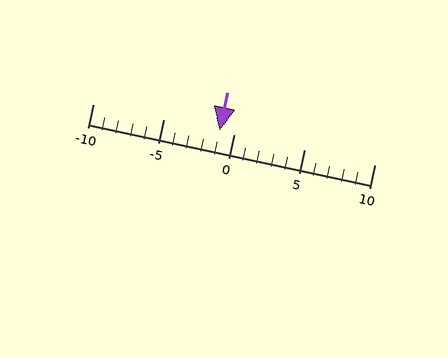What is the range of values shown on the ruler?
The ruler shows values from -10 to 10.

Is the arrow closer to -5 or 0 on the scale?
The arrow is closer to 0.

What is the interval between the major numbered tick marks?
The major tick marks are spaced 5 units apart.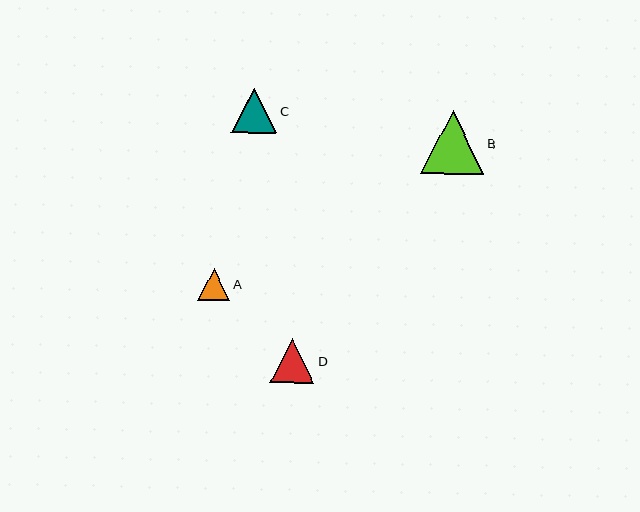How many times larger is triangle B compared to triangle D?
Triangle B is approximately 1.4 times the size of triangle D.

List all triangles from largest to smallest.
From largest to smallest: B, C, D, A.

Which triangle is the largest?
Triangle B is the largest with a size of approximately 64 pixels.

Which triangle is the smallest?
Triangle A is the smallest with a size of approximately 33 pixels.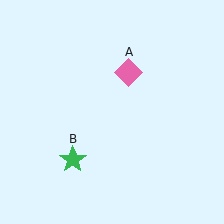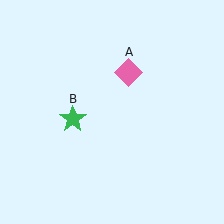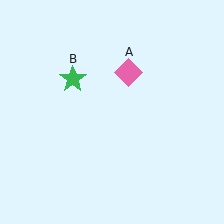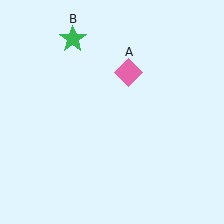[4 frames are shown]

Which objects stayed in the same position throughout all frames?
Pink diamond (object A) remained stationary.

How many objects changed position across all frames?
1 object changed position: green star (object B).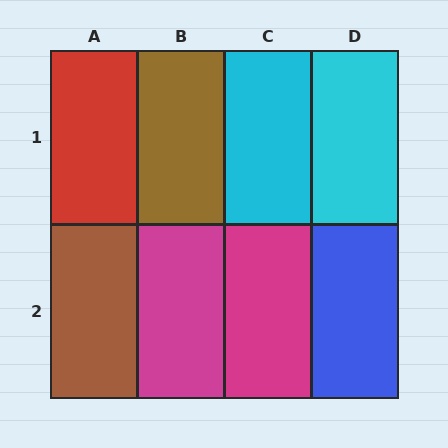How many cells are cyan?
2 cells are cyan.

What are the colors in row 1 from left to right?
Red, brown, cyan, cyan.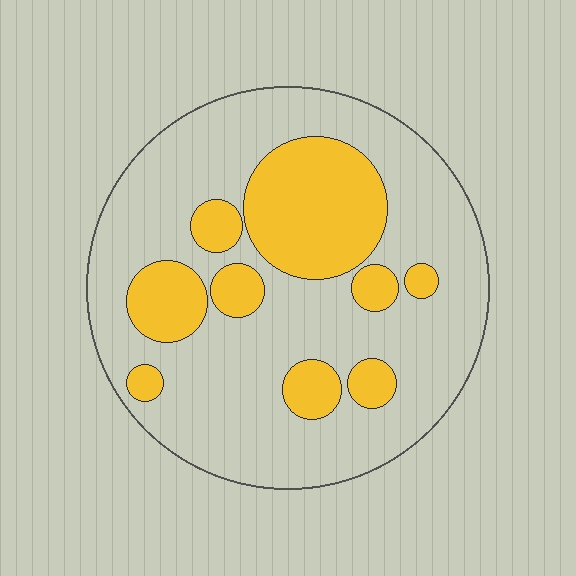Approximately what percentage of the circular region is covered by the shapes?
Approximately 25%.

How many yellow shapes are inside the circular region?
9.